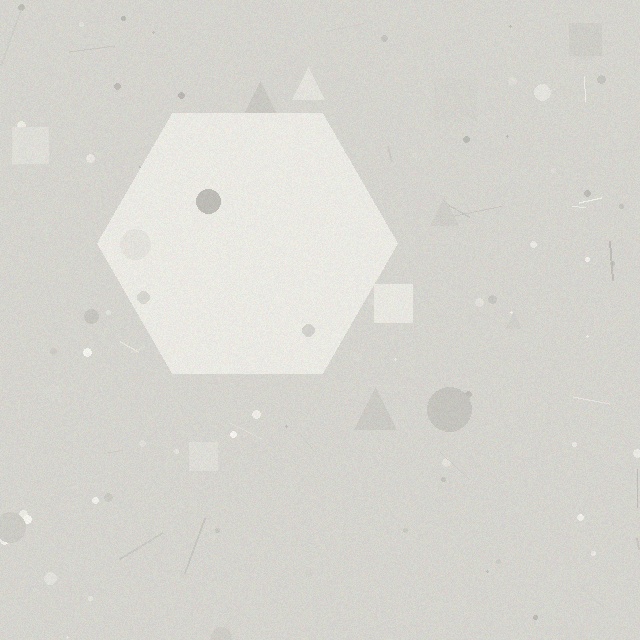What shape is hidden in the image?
A hexagon is hidden in the image.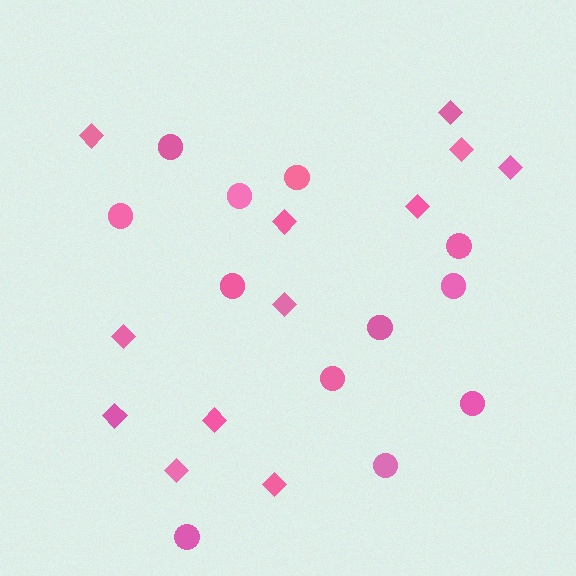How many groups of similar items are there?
There are 2 groups: one group of diamonds (12) and one group of circles (12).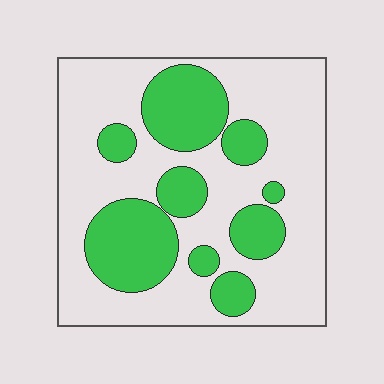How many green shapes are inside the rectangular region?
9.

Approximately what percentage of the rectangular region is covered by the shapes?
Approximately 30%.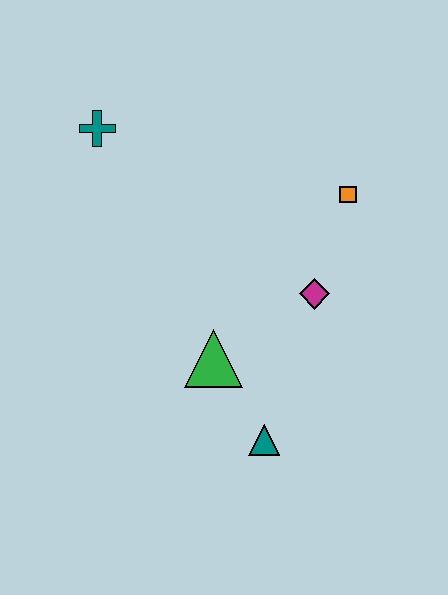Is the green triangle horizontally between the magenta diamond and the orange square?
No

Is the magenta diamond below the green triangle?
No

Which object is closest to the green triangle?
The teal triangle is closest to the green triangle.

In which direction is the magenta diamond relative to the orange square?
The magenta diamond is below the orange square.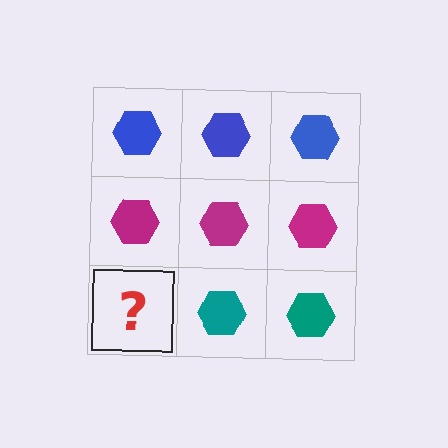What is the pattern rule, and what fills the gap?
The rule is that each row has a consistent color. The gap should be filled with a teal hexagon.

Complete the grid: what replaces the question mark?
The question mark should be replaced with a teal hexagon.